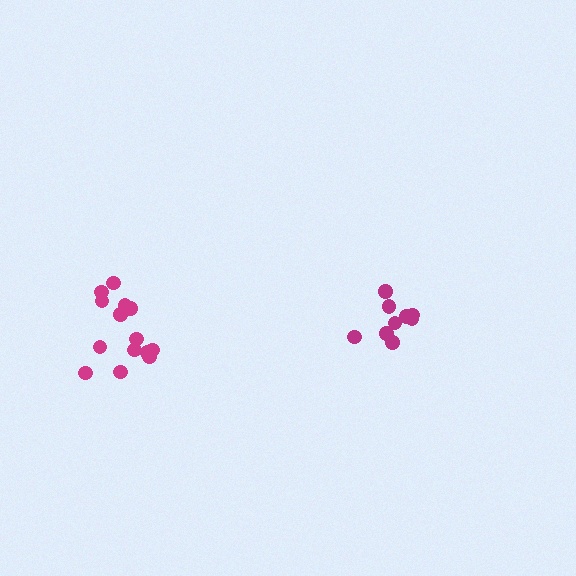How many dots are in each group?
Group 1: 9 dots, Group 2: 14 dots (23 total).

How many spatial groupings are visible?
There are 2 spatial groupings.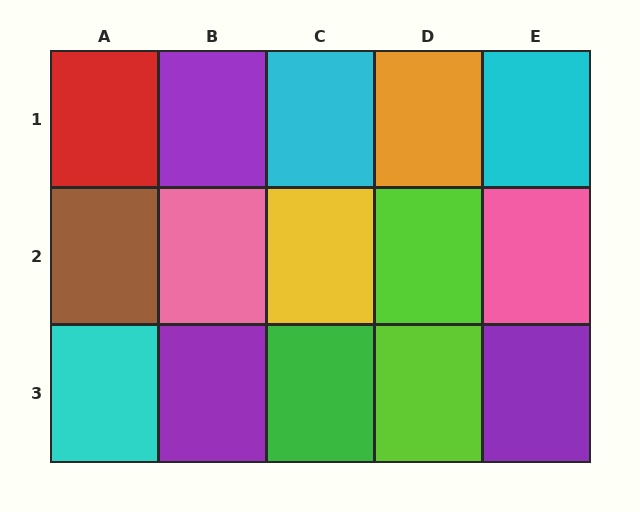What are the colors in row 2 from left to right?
Brown, pink, yellow, lime, pink.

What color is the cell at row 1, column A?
Red.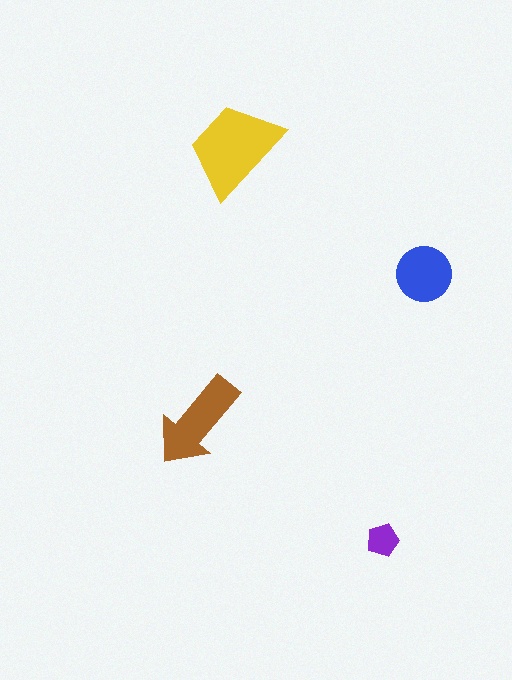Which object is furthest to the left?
The brown arrow is leftmost.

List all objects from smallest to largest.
The purple pentagon, the blue circle, the brown arrow, the yellow trapezoid.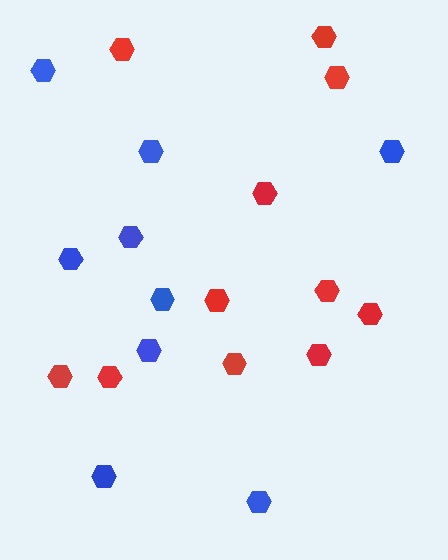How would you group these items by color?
There are 2 groups: one group of red hexagons (11) and one group of blue hexagons (9).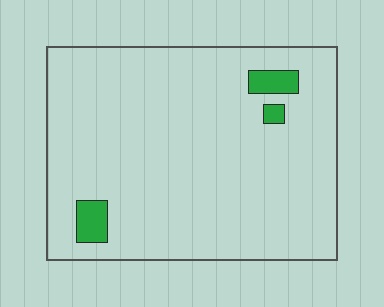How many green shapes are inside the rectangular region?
3.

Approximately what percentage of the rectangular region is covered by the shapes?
Approximately 5%.